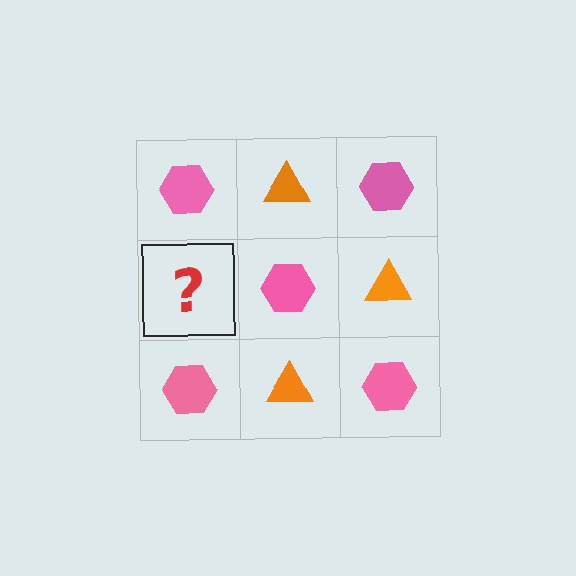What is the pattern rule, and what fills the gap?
The rule is that it alternates pink hexagon and orange triangle in a checkerboard pattern. The gap should be filled with an orange triangle.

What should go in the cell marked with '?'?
The missing cell should contain an orange triangle.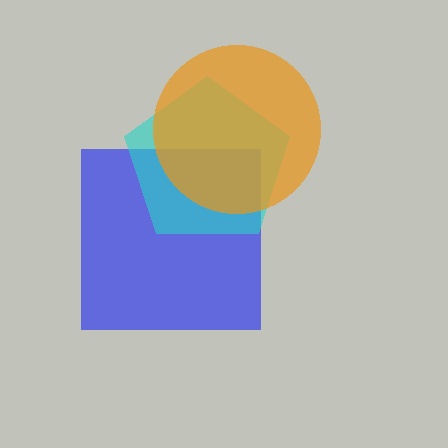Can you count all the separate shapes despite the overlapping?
Yes, there are 3 separate shapes.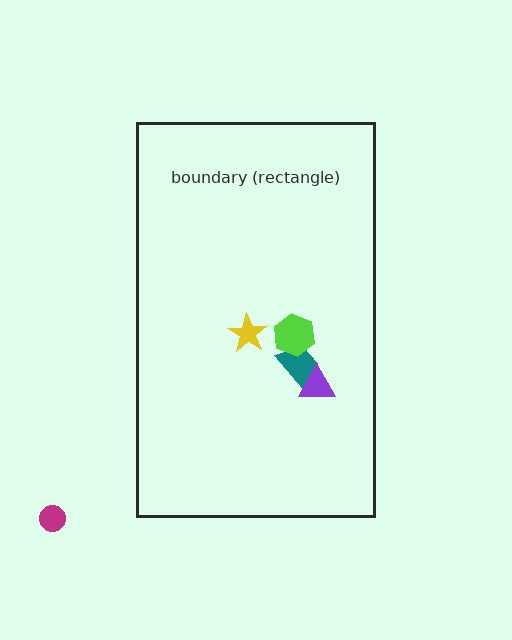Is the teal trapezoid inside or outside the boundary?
Inside.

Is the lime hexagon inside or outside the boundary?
Inside.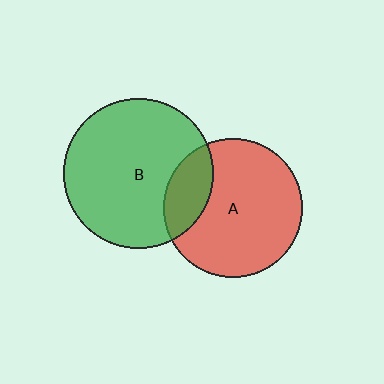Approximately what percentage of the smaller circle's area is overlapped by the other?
Approximately 20%.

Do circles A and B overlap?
Yes.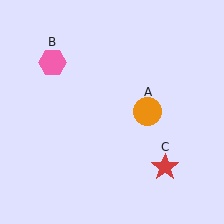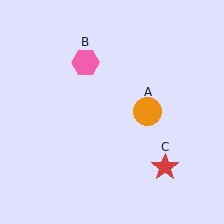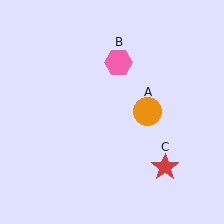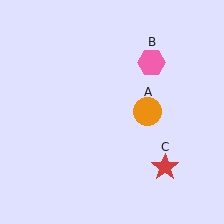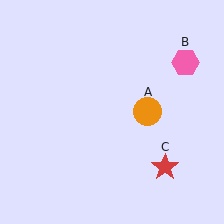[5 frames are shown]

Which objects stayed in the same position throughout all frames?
Orange circle (object A) and red star (object C) remained stationary.